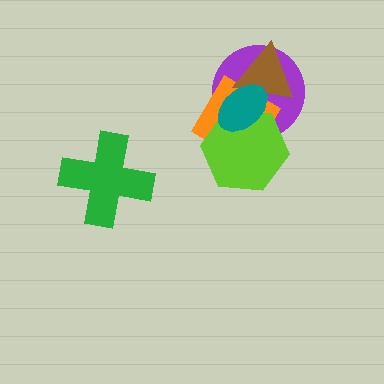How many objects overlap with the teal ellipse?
4 objects overlap with the teal ellipse.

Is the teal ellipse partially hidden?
No, no other shape covers it.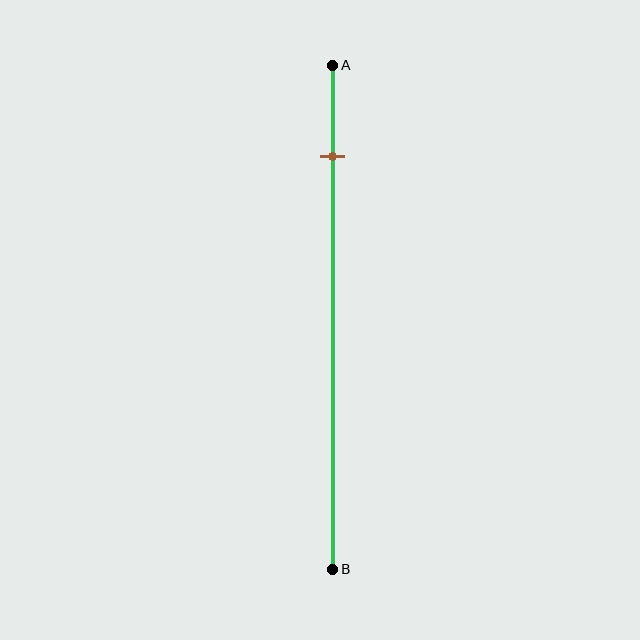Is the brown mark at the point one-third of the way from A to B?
No, the mark is at about 20% from A, not at the 33% one-third point.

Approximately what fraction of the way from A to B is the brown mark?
The brown mark is approximately 20% of the way from A to B.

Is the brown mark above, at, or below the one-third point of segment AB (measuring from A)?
The brown mark is above the one-third point of segment AB.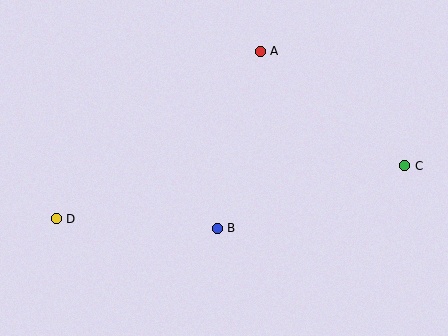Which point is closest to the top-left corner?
Point D is closest to the top-left corner.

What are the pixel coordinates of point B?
Point B is at (217, 228).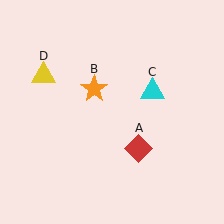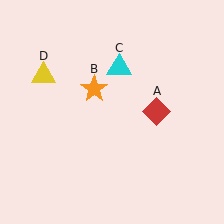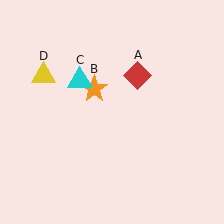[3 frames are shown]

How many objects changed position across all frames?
2 objects changed position: red diamond (object A), cyan triangle (object C).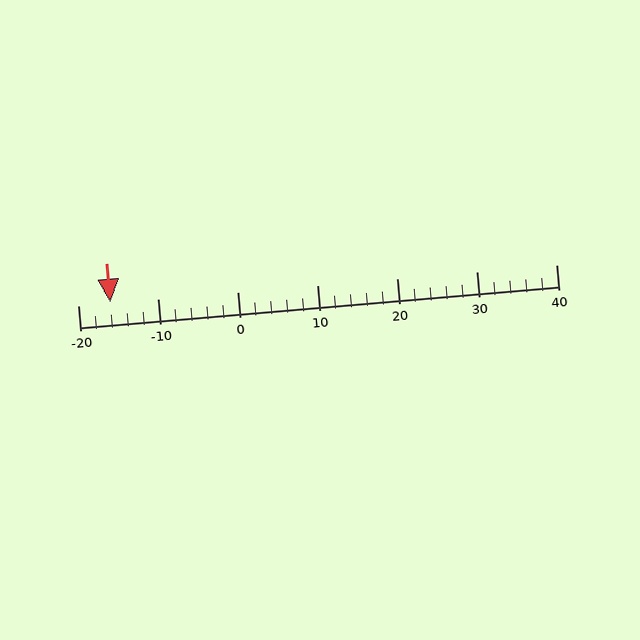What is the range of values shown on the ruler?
The ruler shows values from -20 to 40.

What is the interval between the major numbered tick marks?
The major tick marks are spaced 10 units apart.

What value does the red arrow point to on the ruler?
The red arrow points to approximately -16.